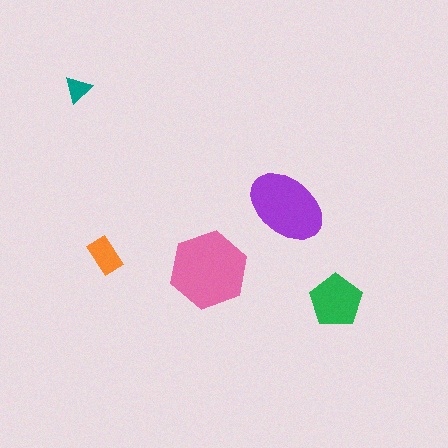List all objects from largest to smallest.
The pink hexagon, the purple ellipse, the green pentagon, the orange rectangle, the teal triangle.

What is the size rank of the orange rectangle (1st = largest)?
4th.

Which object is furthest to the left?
The teal triangle is leftmost.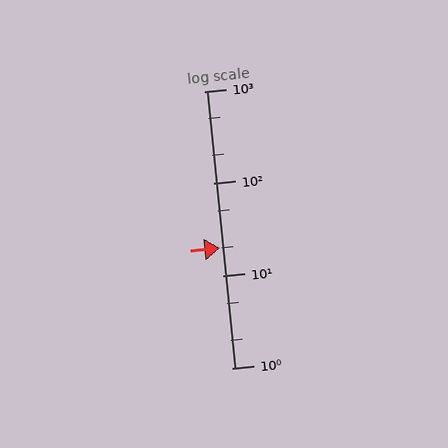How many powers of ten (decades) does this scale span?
The scale spans 3 decades, from 1 to 1000.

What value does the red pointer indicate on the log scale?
The pointer indicates approximately 20.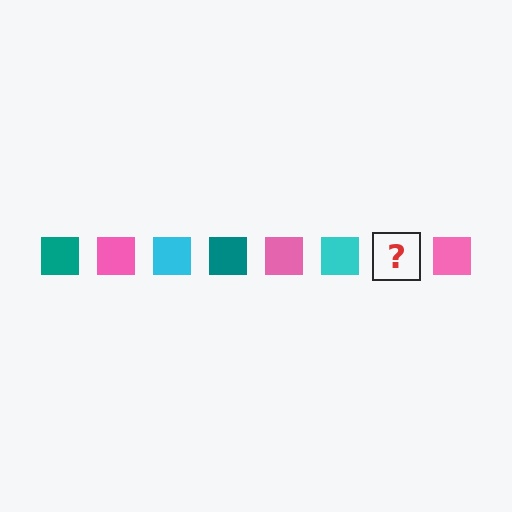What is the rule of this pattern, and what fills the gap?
The rule is that the pattern cycles through teal, pink, cyan squares. The gap should be filled with a teal square.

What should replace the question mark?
The question mark should be replaced with a teal square.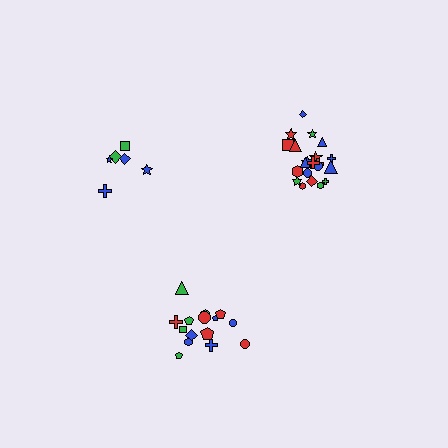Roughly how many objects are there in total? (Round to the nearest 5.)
Roughly 45 objects in total.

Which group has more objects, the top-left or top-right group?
The top-right group.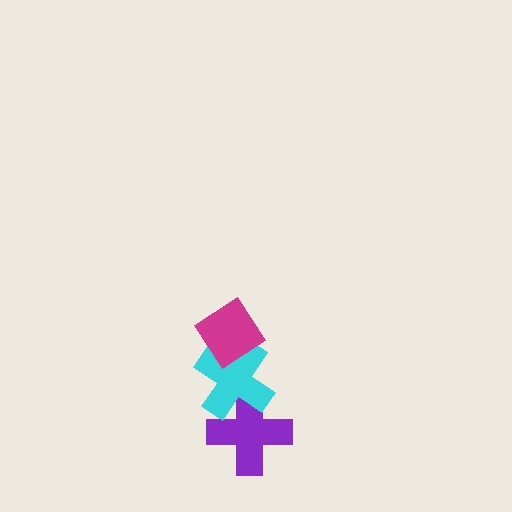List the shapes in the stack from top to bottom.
From top to bottom: the magenta diamond, the cyan cross, the purple cross.